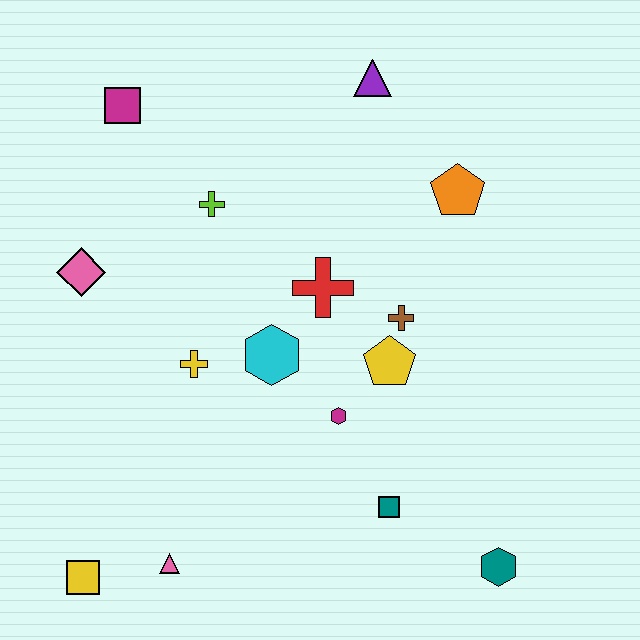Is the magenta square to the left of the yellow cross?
Yes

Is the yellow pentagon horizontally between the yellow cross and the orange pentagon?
Yes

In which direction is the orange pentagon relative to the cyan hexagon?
The orange pentagon is to the right of the cyan hexagon.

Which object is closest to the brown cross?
The yellow pentagon is closest to the brown cross.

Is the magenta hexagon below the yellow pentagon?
Yes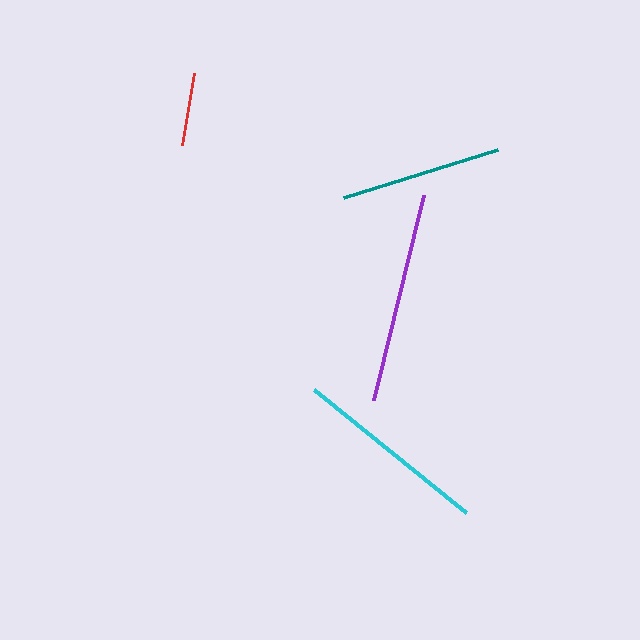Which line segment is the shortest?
The red line is the shortest at approximately 73 pixels.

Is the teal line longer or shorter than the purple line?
The purple line is longer than the teal line.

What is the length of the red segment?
The red segment is approximately 73 pixels long.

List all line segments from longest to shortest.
From longest to shortest: purple, cyan, teal, red.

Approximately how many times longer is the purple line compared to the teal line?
The purple line is approximately 1.3 times the length of the teal line.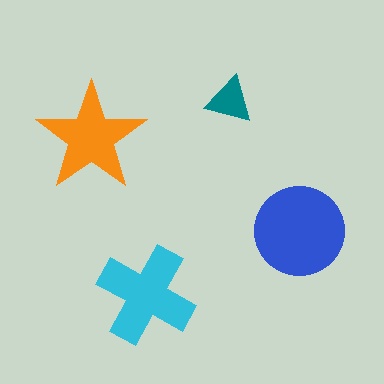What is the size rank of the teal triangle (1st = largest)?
4th.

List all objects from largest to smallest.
The blue circle, the cyan cross, the orange star, the teal triangle.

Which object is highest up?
The teal triangle is topmost.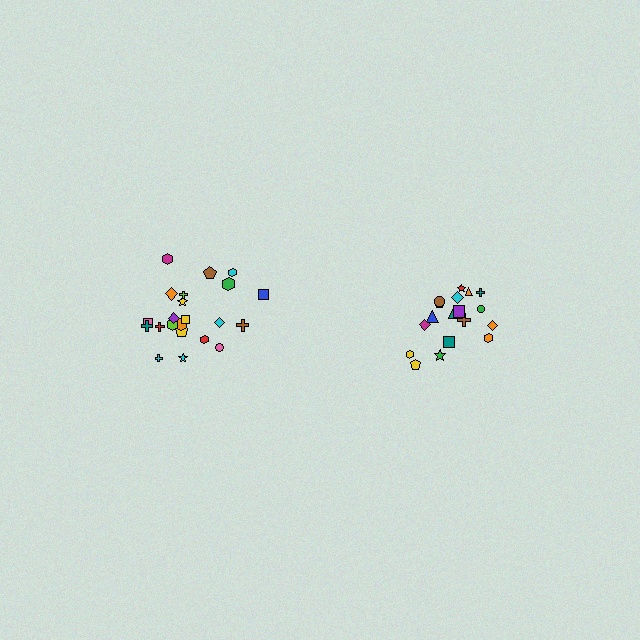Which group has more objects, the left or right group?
The left group.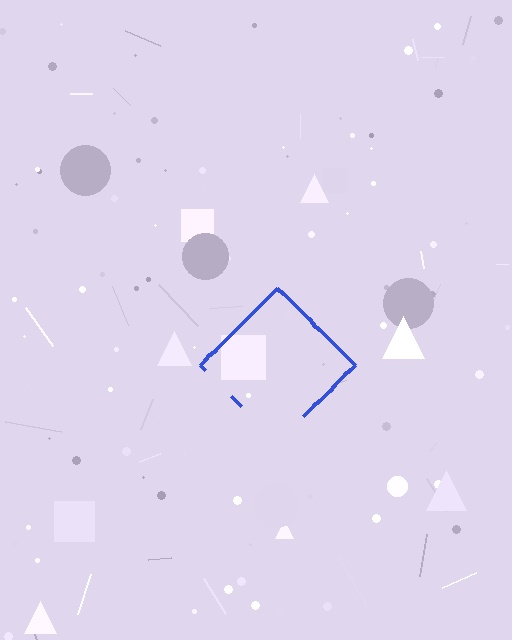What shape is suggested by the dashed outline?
The dashed outline suggests a diamond.